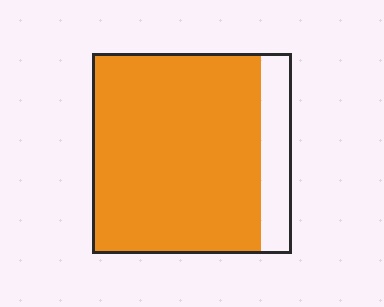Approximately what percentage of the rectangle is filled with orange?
Approximately 85%.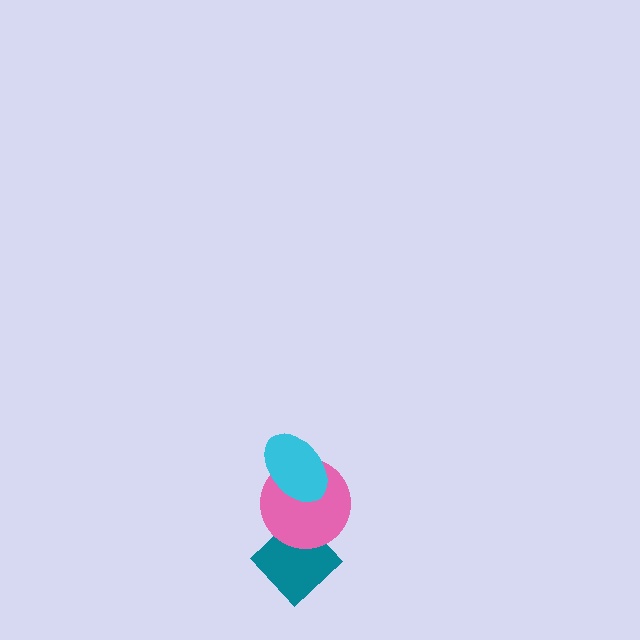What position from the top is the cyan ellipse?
The cyan ellipse is 1st from the top.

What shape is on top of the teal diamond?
The pink circle is on top of the teal diamond.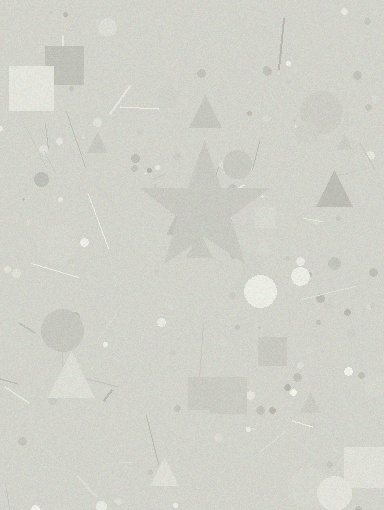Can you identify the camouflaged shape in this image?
The camouflaged shape is a star.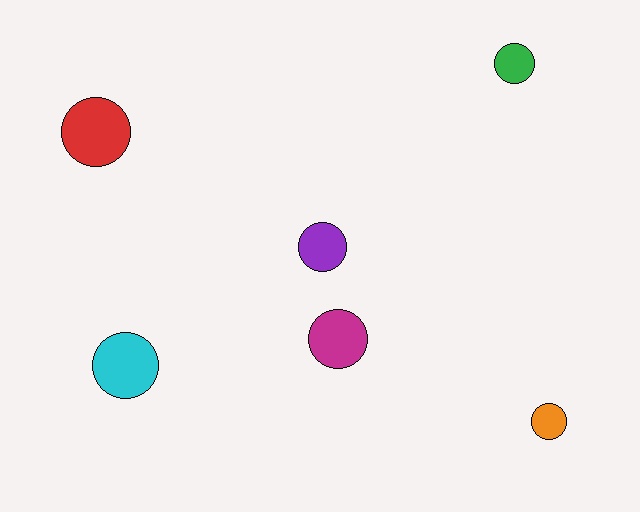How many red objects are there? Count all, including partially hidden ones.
There is 1 red object.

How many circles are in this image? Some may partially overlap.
There are 6 circles.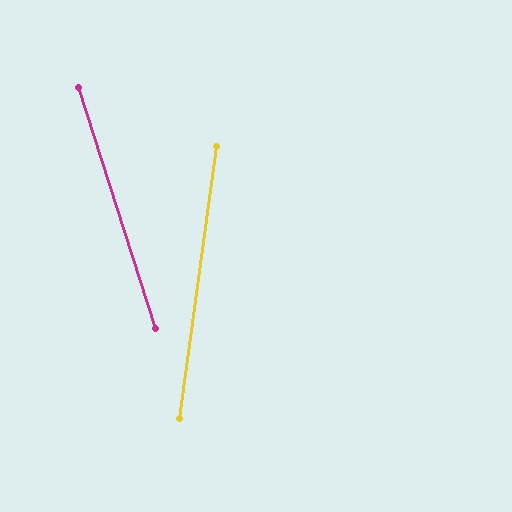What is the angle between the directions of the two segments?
Approximately 26 degrees.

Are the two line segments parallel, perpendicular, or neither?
Neither parallel nor perpendicular — they differ by about 26°.